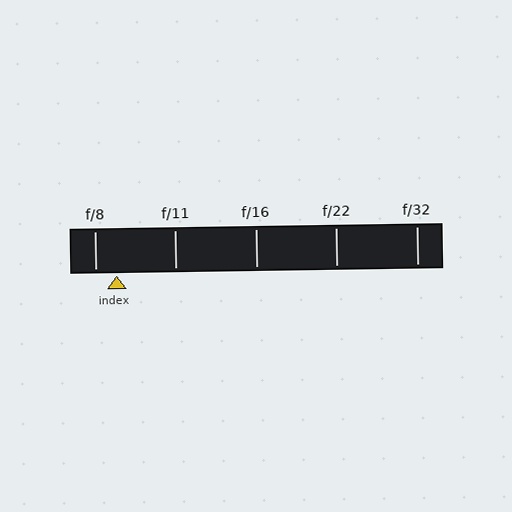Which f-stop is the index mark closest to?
The index mark is closest to f/8.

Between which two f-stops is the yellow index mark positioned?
The index mark is between f/8 and f/11.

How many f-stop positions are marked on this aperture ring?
There are 5 f-stop positions marked.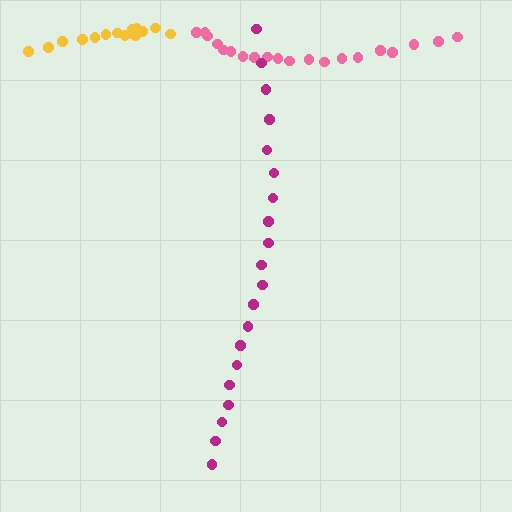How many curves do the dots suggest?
There are 3 distinct paths.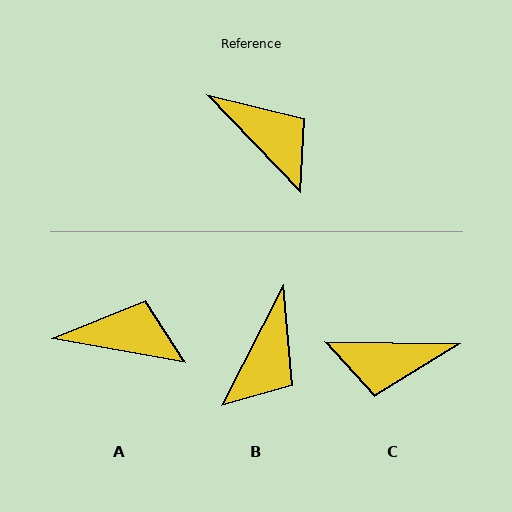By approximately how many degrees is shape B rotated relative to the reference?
Approximately 71 degrees clockwise.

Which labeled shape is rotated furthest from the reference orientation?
C, about 135 degrees away.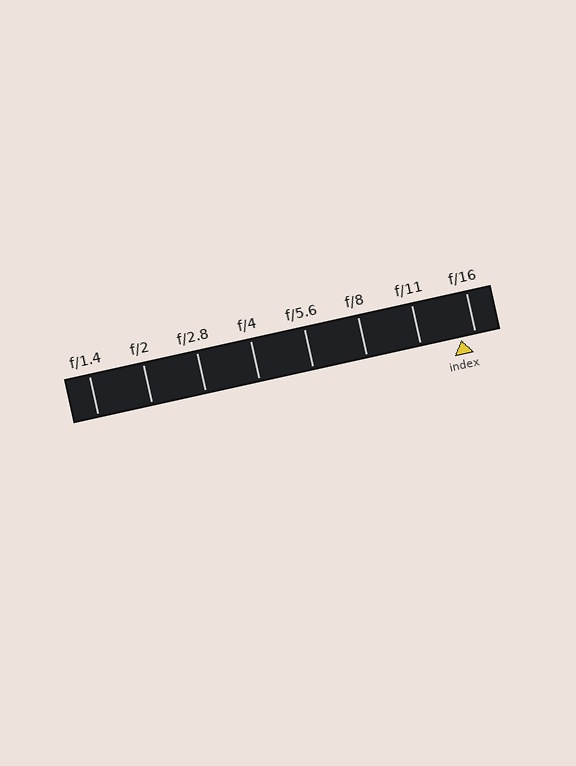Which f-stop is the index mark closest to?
The index mark is closest to f/16.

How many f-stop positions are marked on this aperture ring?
There are 8 f-stop positions marked.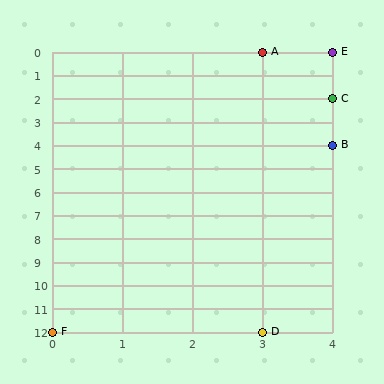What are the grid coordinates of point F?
Point F is at grid coordinates (0, 12).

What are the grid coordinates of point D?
Point D is at grid coordinates (3, 12).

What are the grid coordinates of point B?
Point B is at grid coordinates (4, 4).